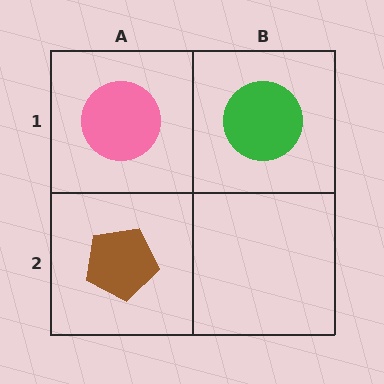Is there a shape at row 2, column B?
No, that cell is empty.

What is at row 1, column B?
A green circle.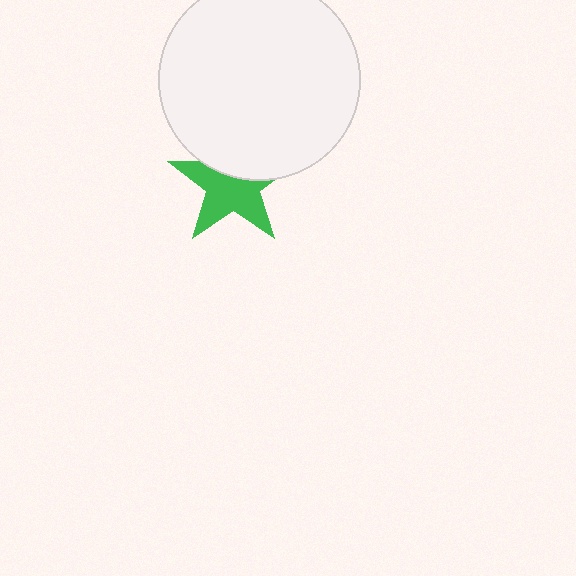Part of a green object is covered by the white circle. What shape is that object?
It is a star.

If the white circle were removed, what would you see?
You would see the complete green star.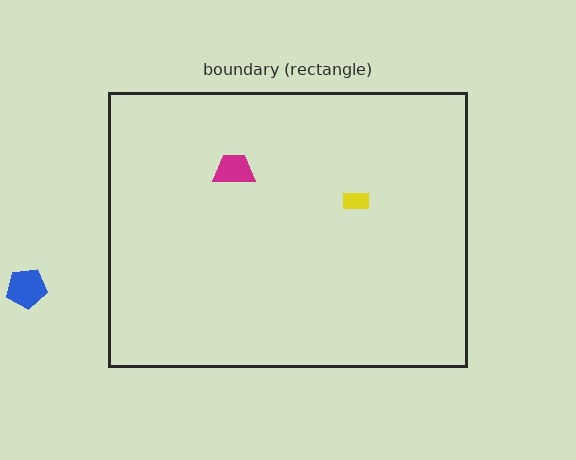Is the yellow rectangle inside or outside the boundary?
Inside.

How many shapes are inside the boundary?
2 inside, 1 outside.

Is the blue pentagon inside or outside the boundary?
Outside.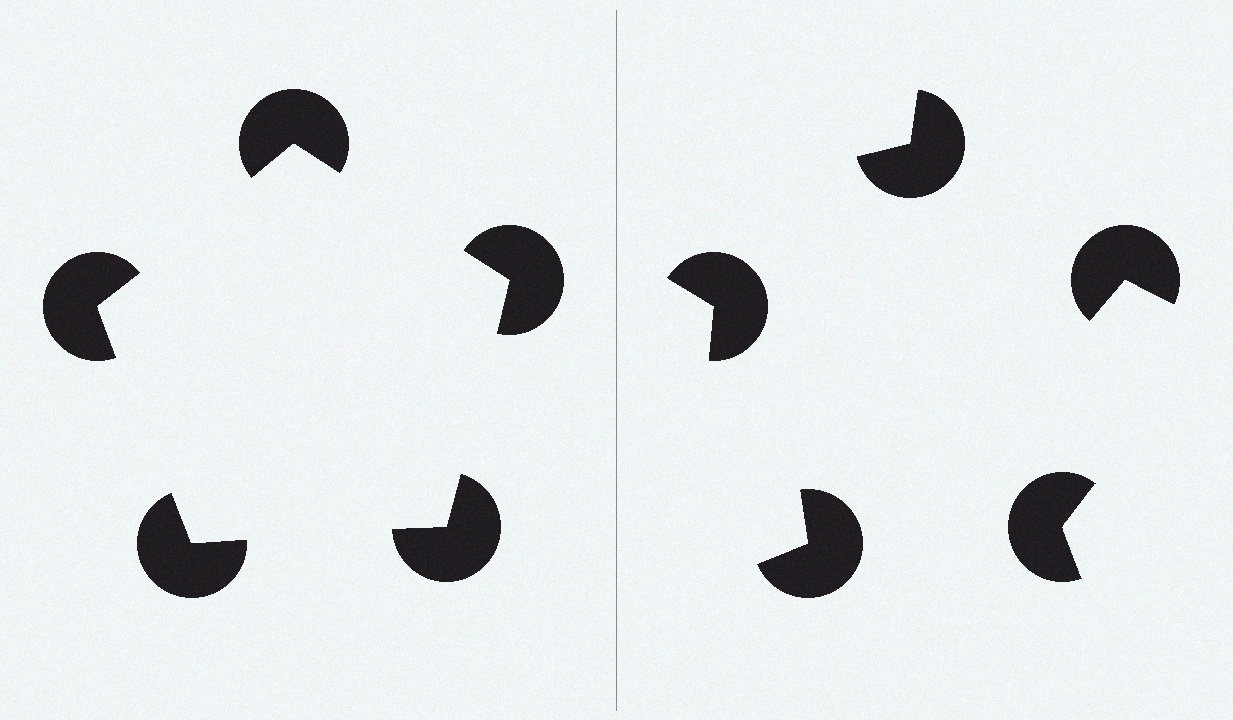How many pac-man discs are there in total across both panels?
10 — 5 on each side.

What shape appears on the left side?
An illusory pentagon.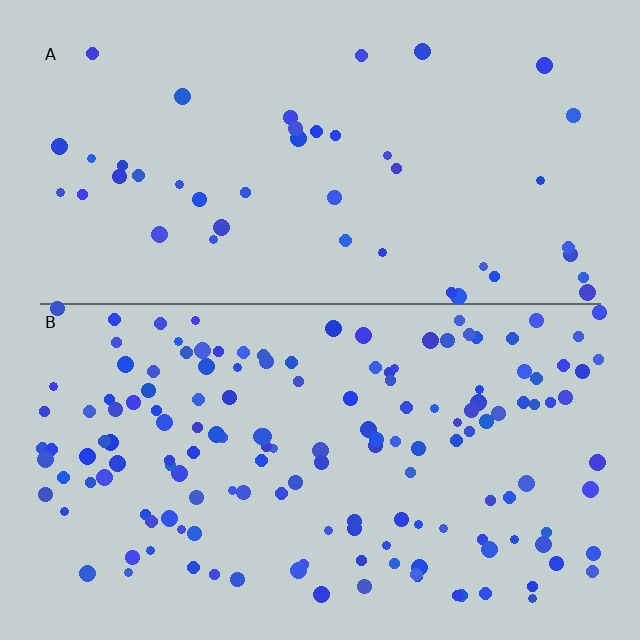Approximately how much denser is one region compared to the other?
Approximately 3.4× — region B over region A.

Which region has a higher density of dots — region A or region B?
B (the bottom).